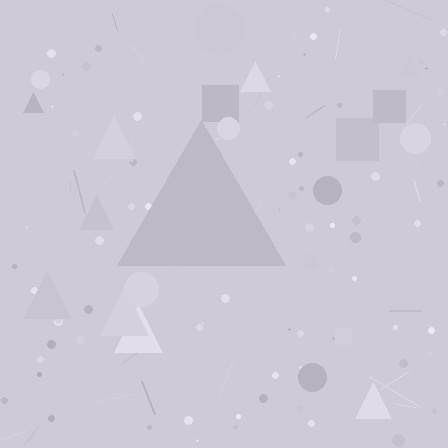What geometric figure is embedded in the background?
A triangle is embedded in the background.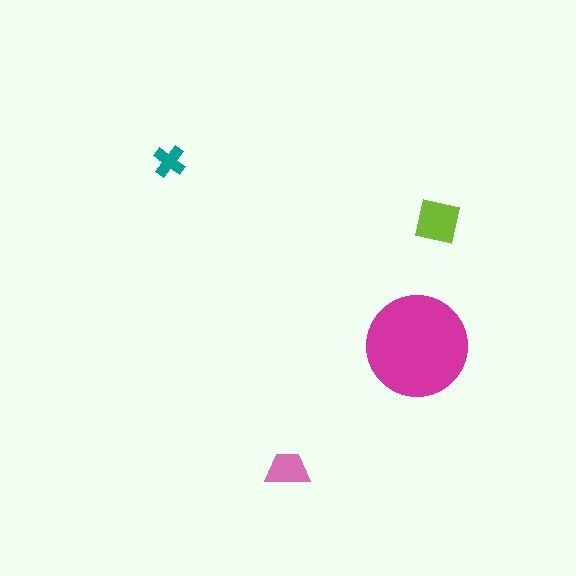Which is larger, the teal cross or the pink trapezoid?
The pink trapezoid.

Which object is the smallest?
The teal cross.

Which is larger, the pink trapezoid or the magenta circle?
The magenta circle.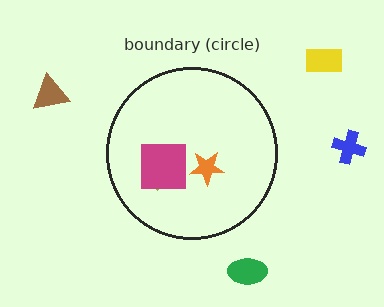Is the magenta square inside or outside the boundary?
Inside.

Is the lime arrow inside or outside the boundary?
Inside.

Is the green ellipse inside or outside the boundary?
Outside.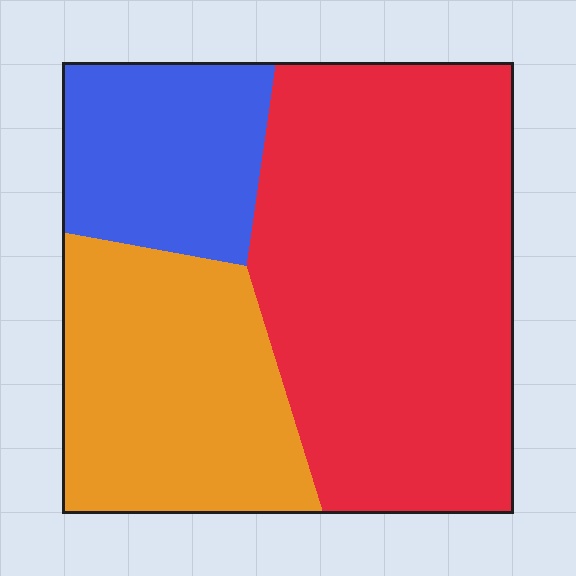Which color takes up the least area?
Blue, at roughly 20%.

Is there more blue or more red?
Red.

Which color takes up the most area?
Red, at roughly 55%.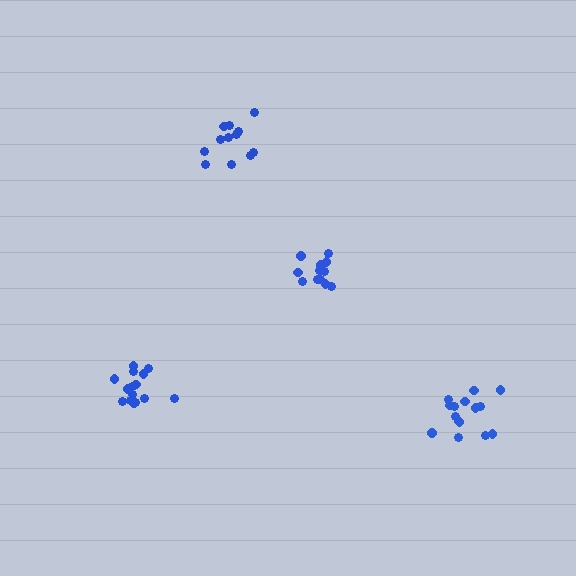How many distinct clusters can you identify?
There are 4 distinct clusters.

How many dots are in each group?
Group 1: 15 dots, Group 2: 12 dots, Group 3: 12 dots, Group 4: 15 dots (54 total).